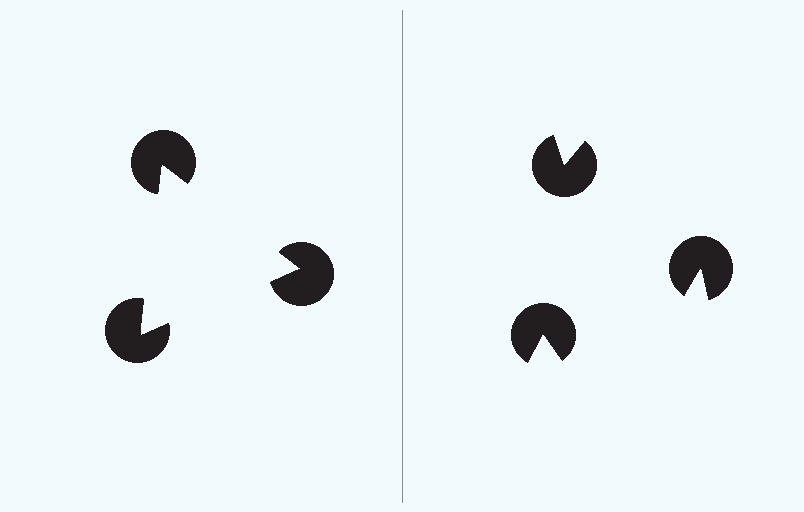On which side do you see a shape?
An illusory triangle appears on the left side. On the right side the wedge cuts are rotated, so no coherent shape forms.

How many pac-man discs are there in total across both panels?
6 — 3 on each side.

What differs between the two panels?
The pac-man discs are positioned identically on both sides; only the wedge orientations differ. On the left they align to a triangle; on the right they are misaligned.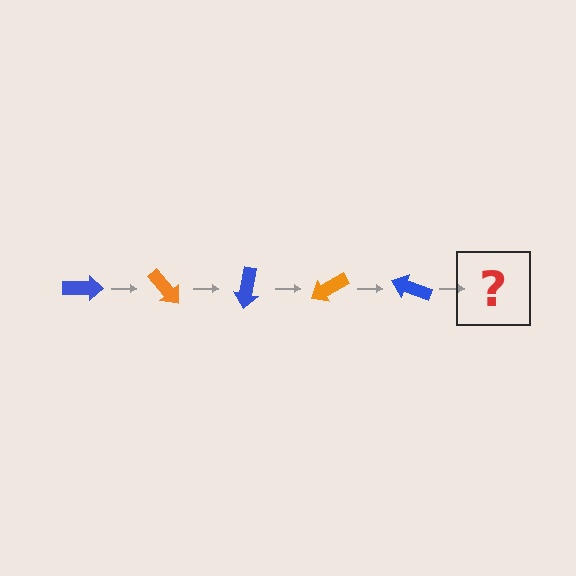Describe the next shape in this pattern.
It should be an orange arrow, rotated 250 degrees from the start.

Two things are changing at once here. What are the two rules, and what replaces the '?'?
The two rules are that it rotates 50 degrees each step and the color cycles through blue and orange. The '?' should be an orange arrow, rotated 250 degrees from the start.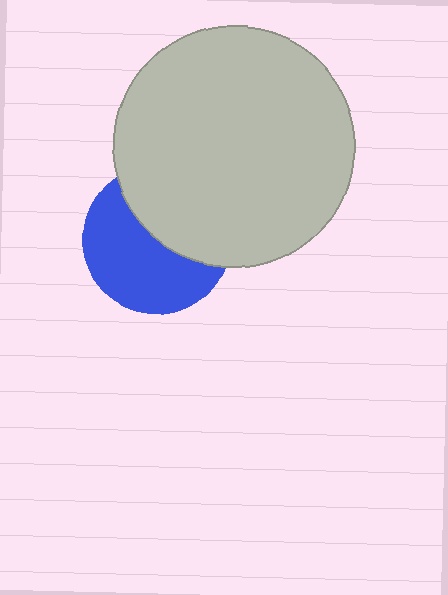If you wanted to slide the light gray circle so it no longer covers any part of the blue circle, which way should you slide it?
Slide it up — that is the most direct way to separate the two shapes.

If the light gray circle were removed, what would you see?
You would see the complete blue circle.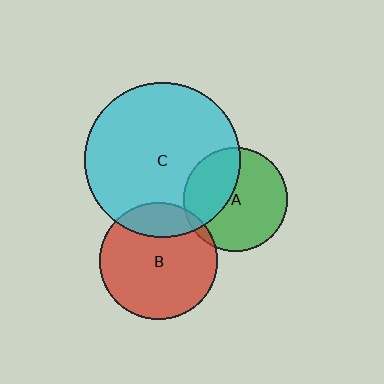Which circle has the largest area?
Circle C (cyan).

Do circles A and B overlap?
Yes.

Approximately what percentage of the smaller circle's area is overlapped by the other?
Approximately 5%.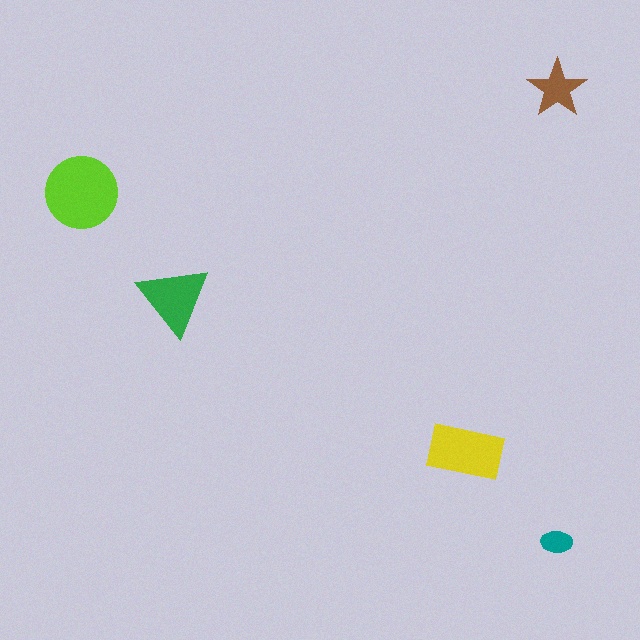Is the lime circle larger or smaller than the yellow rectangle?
Larger.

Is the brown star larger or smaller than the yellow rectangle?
Smaller.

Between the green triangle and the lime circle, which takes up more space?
The lime circle.